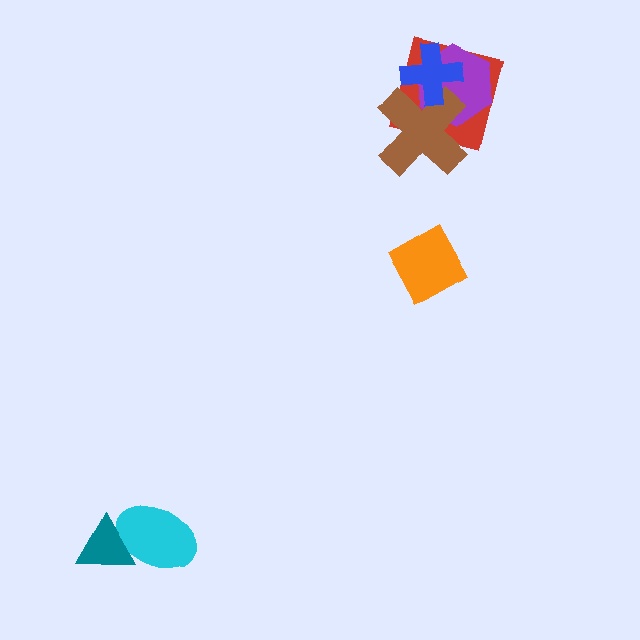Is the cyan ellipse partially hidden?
Yes, it is partially covered by another shape.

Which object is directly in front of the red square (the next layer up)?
The purple hexagon is directly in front of the red square.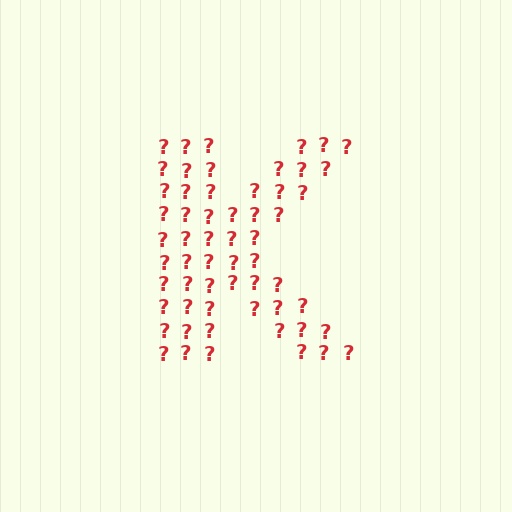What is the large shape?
The large shape is the letter K.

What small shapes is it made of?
It is made of small question marks.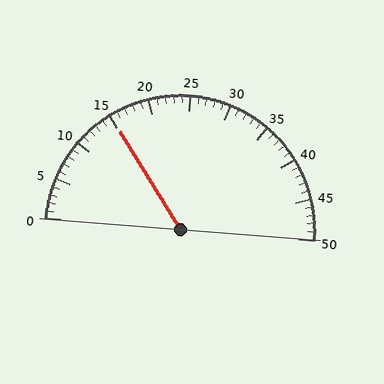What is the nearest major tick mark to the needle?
The nearest major tick mark is 15.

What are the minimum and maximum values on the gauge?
The gauge ranges from 0 to 50.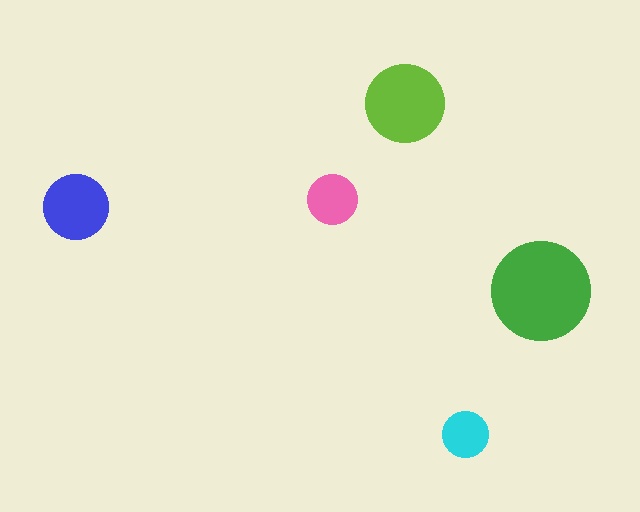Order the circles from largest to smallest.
the green one, the lime one, the blue one, the pink one, the cyan one.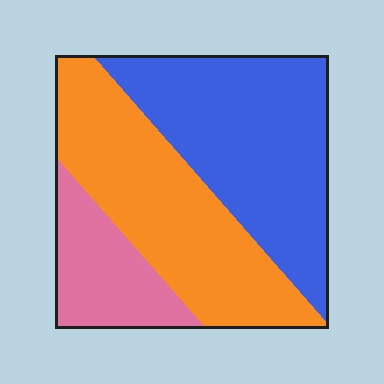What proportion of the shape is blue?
Blue takes up about two fifths (2/5) of the shape.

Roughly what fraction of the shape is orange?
Orange covers roughly 40% of the shape.